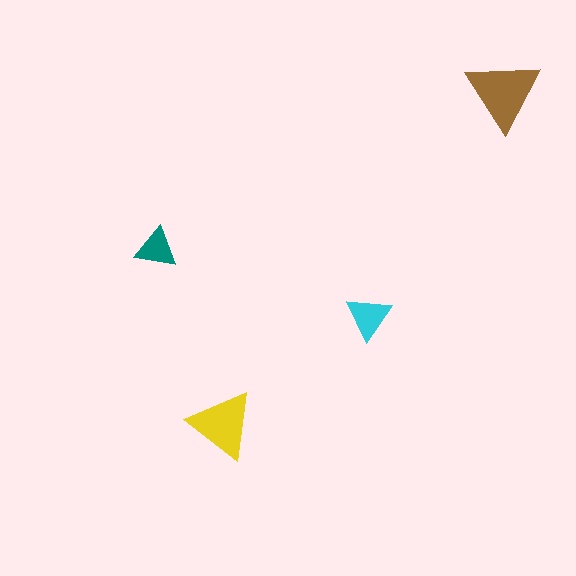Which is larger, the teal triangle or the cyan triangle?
The cyan one.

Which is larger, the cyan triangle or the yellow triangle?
The yellow one.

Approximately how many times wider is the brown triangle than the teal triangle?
About 2 times wider.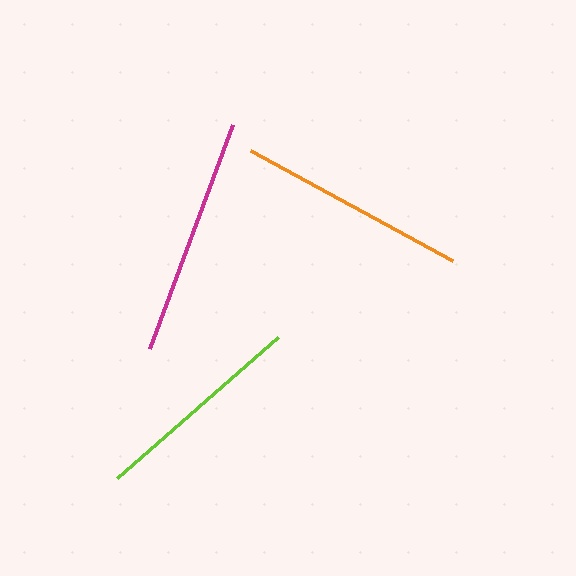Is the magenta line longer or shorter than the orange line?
The magenta line is longer than the orange line.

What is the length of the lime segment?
The lime segment is approximately 214 pixels long.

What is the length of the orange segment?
The orange segment is approximately 230 pixels long.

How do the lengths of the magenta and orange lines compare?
The magenta and orange lines are approximately the same length.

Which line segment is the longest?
The magenta line is the longest at approximately 239 pixels.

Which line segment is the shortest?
The lime line is the shortest at approximately 214 pixels.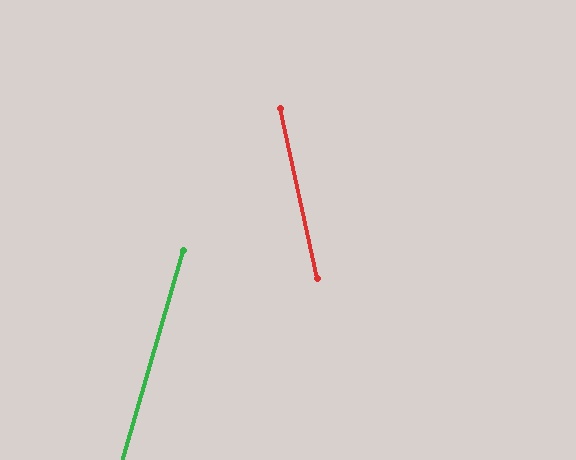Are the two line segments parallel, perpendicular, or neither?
Neither parallel nor perpendicular — they differ by about 29°.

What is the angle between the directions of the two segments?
Approximately 29 degrees.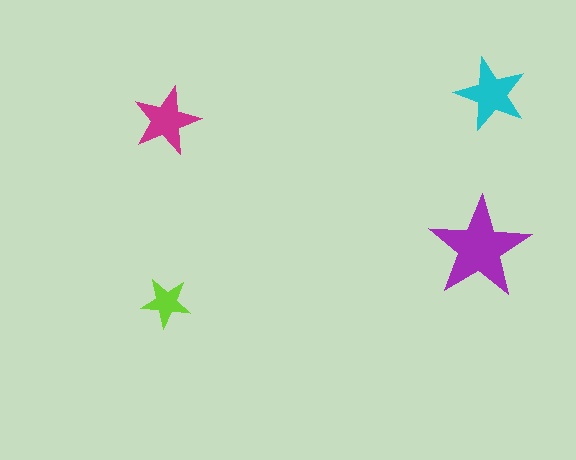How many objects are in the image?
There are 4 objects in the image.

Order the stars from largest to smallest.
the purple one, the cyan one, the magenta one, the lime one.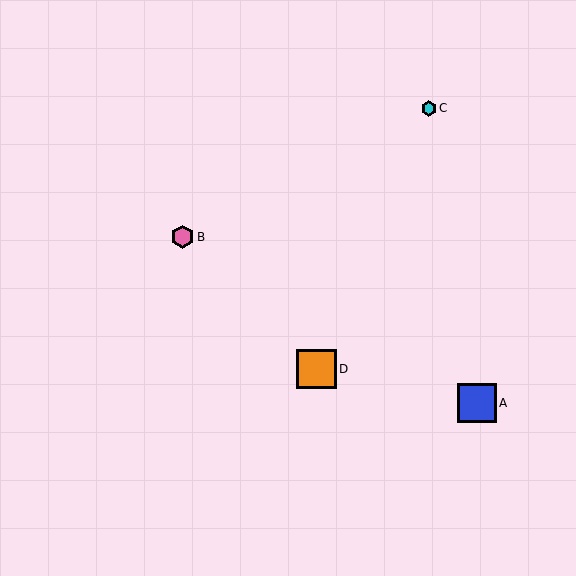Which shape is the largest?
The orange square (labeled D) is the largest.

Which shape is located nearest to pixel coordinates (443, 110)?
The cyan hexagon (labeled C) at (429, 108) is nearest to that location.